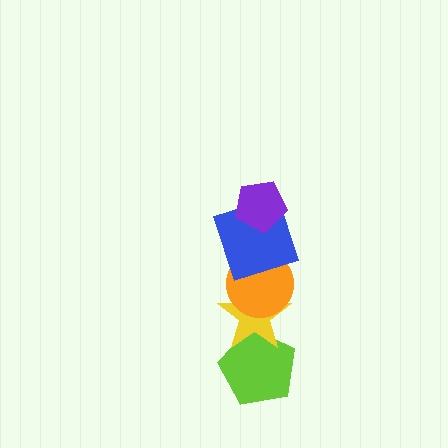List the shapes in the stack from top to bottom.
From top to bottom: the purple pentagon, the blue square, the orange circle, the yellow star, the lime pentagon.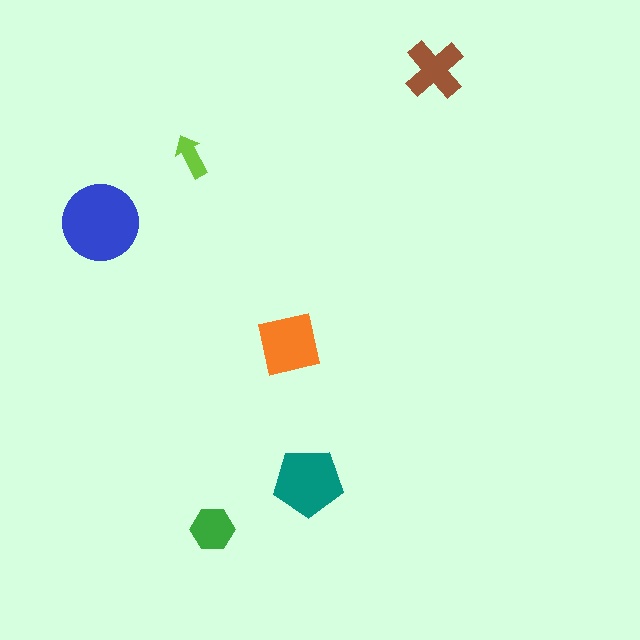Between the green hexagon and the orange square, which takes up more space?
The orange square.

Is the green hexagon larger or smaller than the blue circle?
Smaller.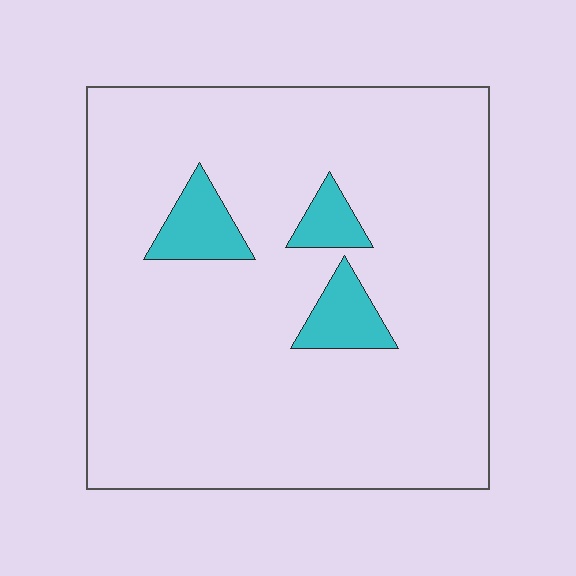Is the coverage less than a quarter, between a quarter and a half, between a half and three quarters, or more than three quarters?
Less than a quarter.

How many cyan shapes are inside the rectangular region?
3.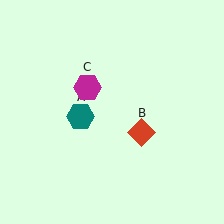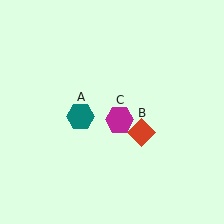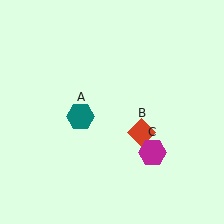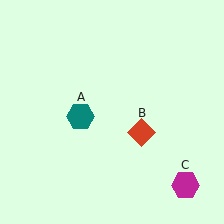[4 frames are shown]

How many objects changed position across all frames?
1 object changed position: magenta hexagon (object C).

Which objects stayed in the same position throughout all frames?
Teal hexagon (object A) and red diamond (object B) remained stationary.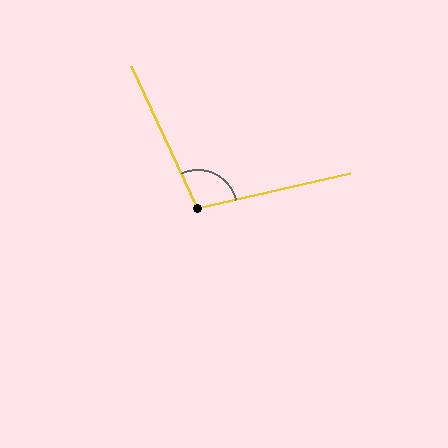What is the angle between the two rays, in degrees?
Approximately 102 degrees.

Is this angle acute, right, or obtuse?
It is obtuse.